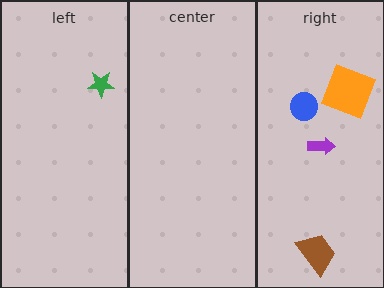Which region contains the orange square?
The right region.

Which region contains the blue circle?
The right region.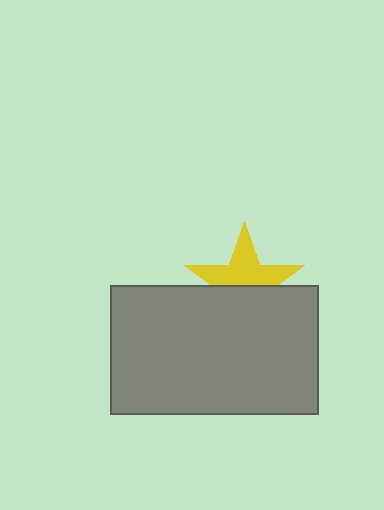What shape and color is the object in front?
The object in front is a gray rectangle.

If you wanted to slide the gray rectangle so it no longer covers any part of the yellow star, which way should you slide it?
Slide it down — that is the most direct way to separate the two shapes.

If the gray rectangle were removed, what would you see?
You would see the complete yellow star.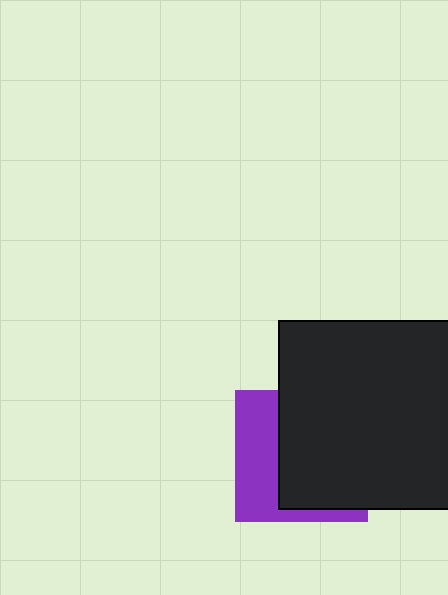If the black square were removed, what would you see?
You would see the complete purple square.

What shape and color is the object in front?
The object in front is a black square.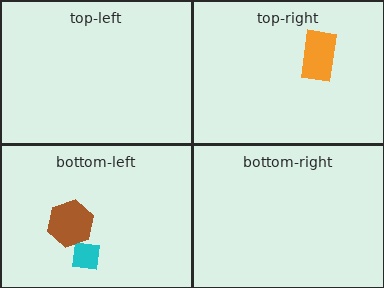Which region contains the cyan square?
The bottom-left region.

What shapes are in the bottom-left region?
The cyan square, the brown hexagon.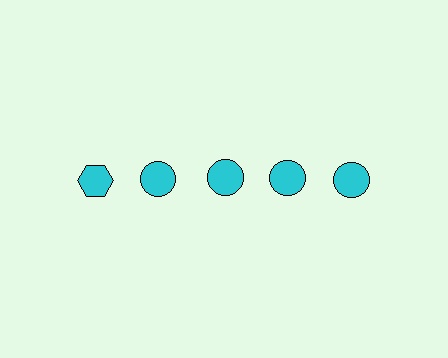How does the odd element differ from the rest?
It has a different shape: hexagon instead of circle.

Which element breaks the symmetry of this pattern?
The cyan hexagon in the top row, leftmost column breaks the symmetry. All other shapes are cyan circles.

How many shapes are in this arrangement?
There are 5 shapes arranged in a grid pattern.